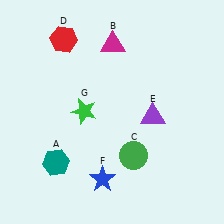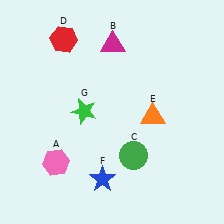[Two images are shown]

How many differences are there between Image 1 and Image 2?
There are 2 differences between the two images.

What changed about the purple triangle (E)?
In Image 1, E is purple. In Image 2, it changed to orange.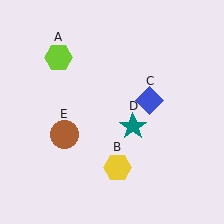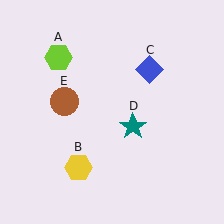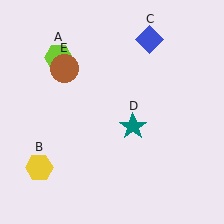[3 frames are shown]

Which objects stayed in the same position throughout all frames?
Lime hexagon (object A) and teal star (object D) remained stationary.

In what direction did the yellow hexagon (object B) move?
The yellow hexagon (object B) moved left.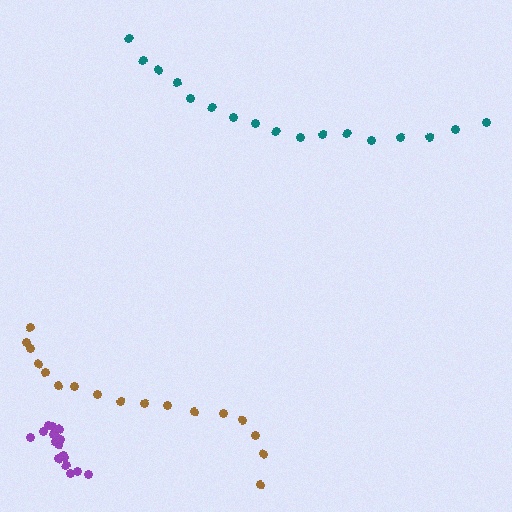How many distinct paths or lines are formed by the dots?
There are 3 distinct paths.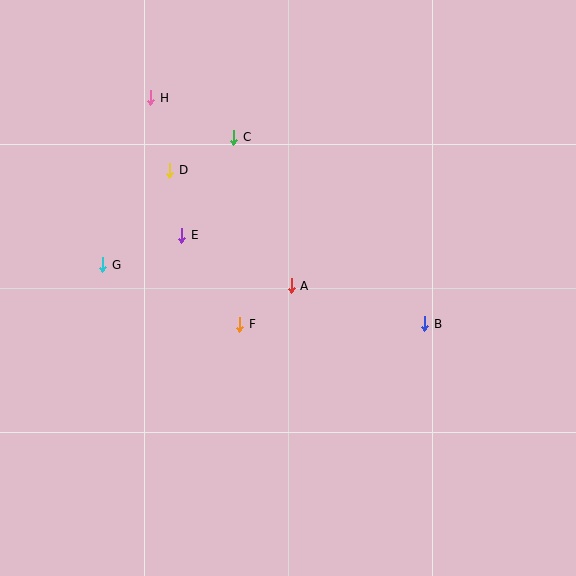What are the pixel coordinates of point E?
Point E is at (182, 235).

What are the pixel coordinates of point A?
Point A is at (291, 286).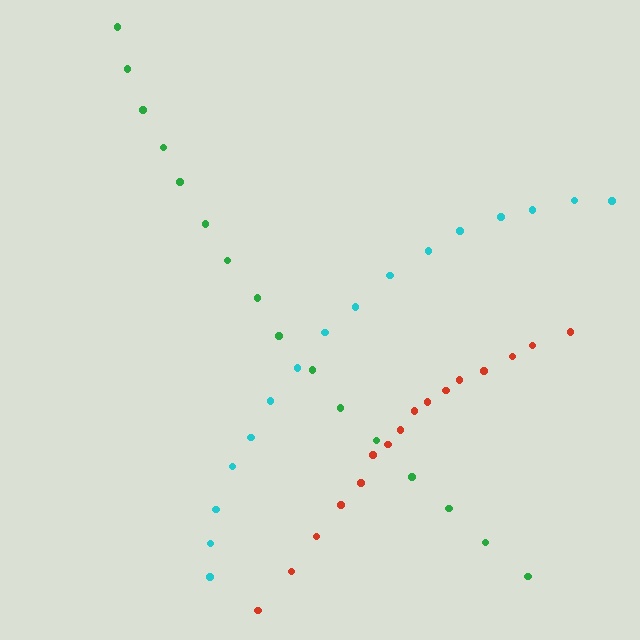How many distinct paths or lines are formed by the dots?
There are 3 distinct paths.